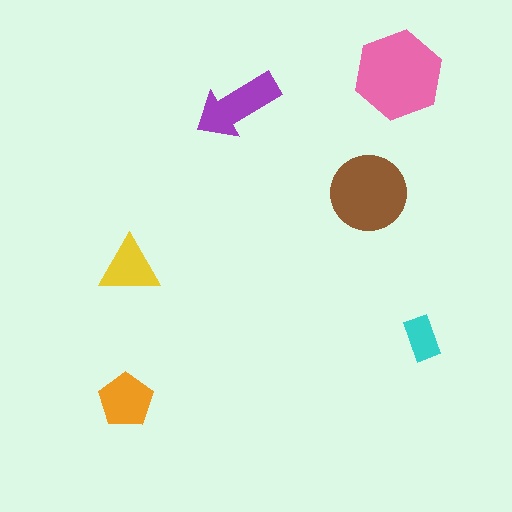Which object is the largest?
The pink hexagon.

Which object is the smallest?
The cyan rectangle.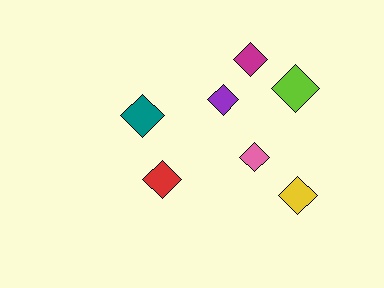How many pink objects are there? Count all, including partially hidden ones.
There is 1 pink object.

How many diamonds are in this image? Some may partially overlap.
There are 7 diamonds.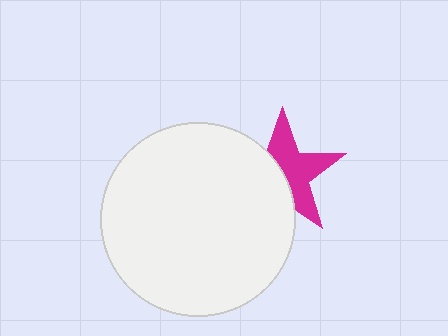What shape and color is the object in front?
The object in front is a white circle.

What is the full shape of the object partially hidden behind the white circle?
The partially hidden object is a magenta star.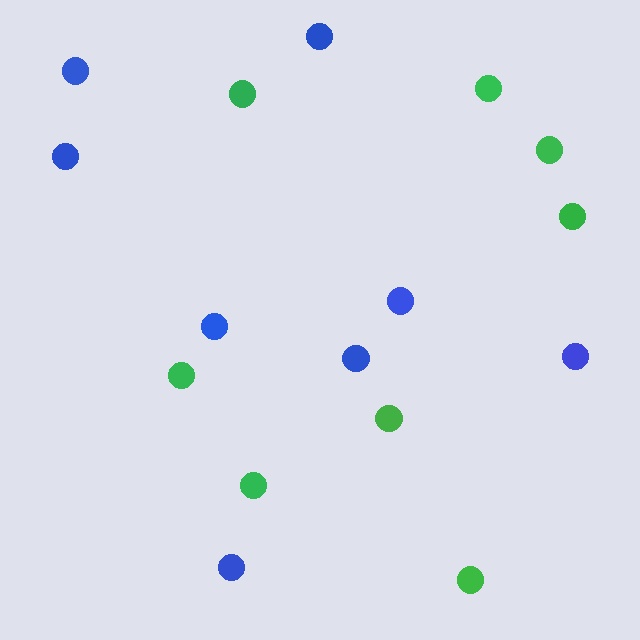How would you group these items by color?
There are 2 groups: one group of green circles (8) and one group of blue circles (8).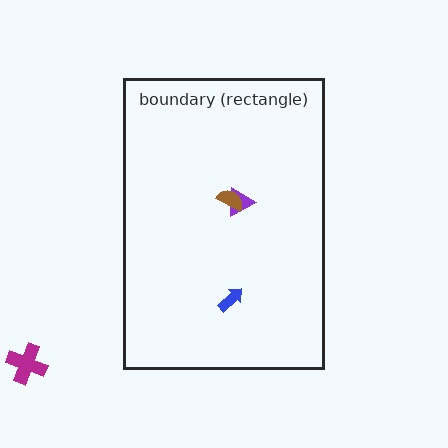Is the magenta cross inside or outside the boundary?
Outside.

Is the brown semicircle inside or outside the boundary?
Inside.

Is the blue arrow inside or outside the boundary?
Inside.